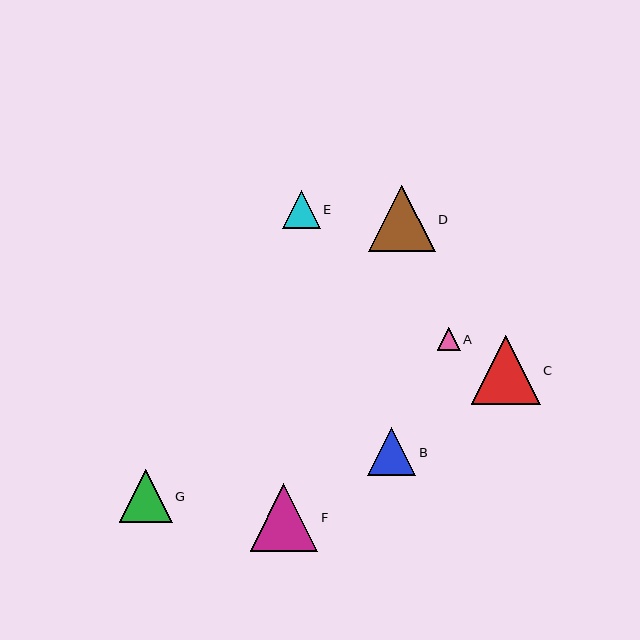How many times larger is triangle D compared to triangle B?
Triangle D is approximately 1.4 times the size of triangle B.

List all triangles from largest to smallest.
From largest to smallest: C, F, D, G, B, E, A.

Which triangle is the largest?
Triangle C is the largest with a size of approximately 69 pixels.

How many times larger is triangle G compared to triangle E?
Triangle G is approximately 1.4 times the size of triangle E.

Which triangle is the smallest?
Triangle A is the smallest with a size of approximately 23 pixels.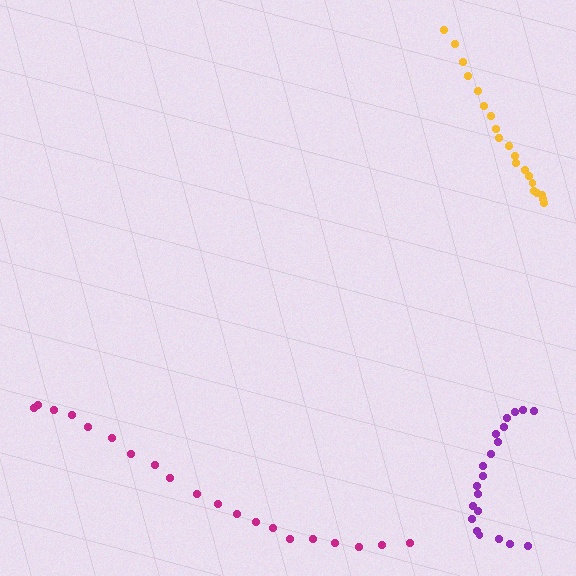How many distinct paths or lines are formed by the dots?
There are 3 distinct paths.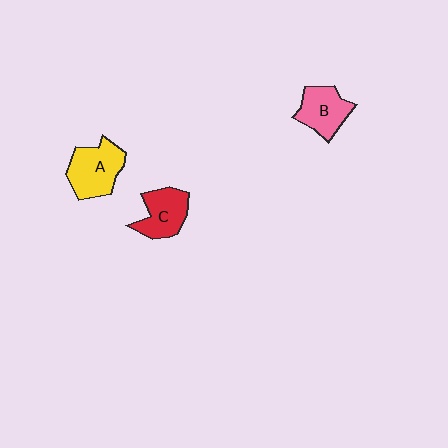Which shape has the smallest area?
Shape B (pink).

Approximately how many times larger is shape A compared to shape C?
Approximately 1.2 times.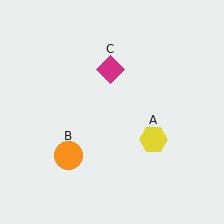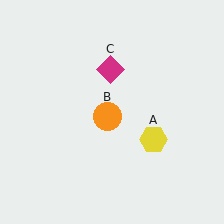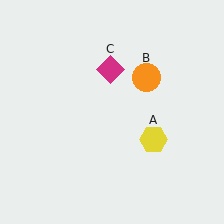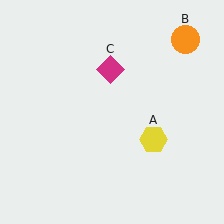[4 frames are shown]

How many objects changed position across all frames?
1 object changed position: orange circle (object B).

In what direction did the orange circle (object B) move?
The orange circle (object B) moved up and to the right.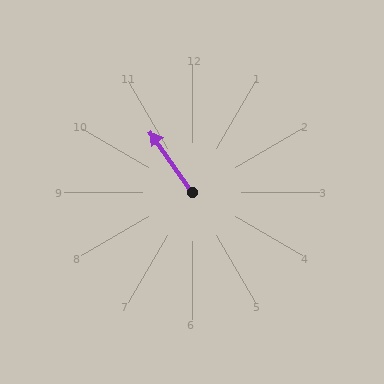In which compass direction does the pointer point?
Northwest.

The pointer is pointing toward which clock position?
Roughly 11 o'clock.